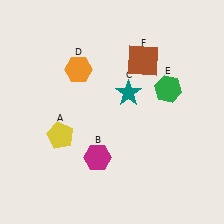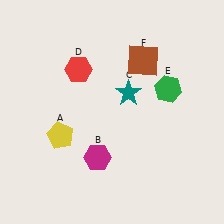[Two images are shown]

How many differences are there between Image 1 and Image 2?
There is 1 difference between the two images.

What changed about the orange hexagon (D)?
In Image 1, D is orange. In Image 2, it changed to red.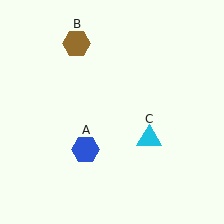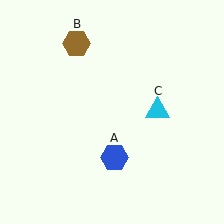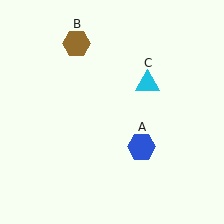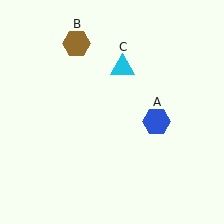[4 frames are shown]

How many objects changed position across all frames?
2 objects changed position: blue hexagon (object A), cyan triangle (object C).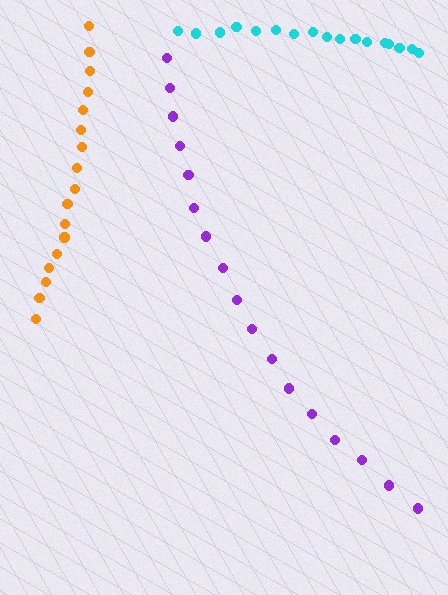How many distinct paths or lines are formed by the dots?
There are 3 distinct paths.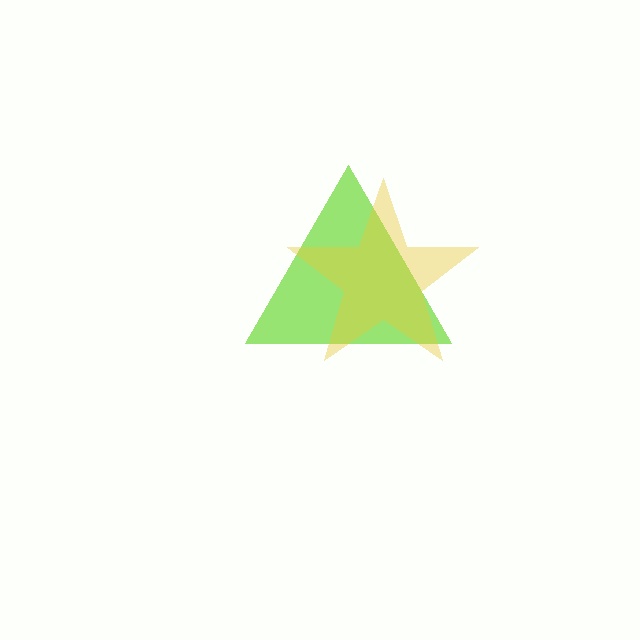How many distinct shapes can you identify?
There are 2 distinct shapes: a lime triangle, a yellow star.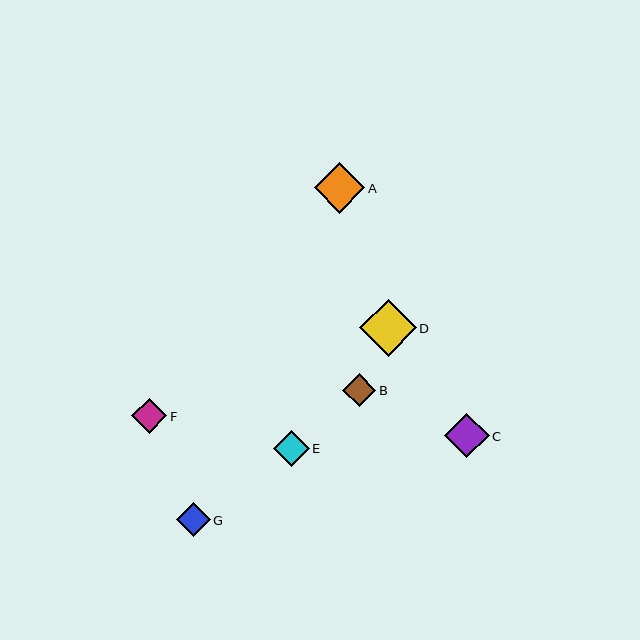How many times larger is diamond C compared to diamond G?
Diamond C is approximately 1.3 times the size of diamond G.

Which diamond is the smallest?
Diamond B is the smallest with a size of approximately 33 pixels.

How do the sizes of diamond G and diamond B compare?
Diamond G and diamond B are approximately the same size.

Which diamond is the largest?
Diamond D is the largest with a size of approximately 57 pixels.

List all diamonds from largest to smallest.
From largest to smallest: D, A, C, E, F, G, B.